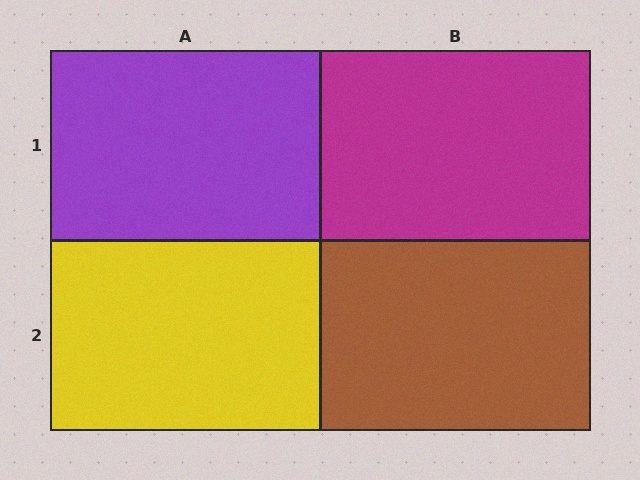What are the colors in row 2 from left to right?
Yellow, brown.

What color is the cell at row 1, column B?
Magenta.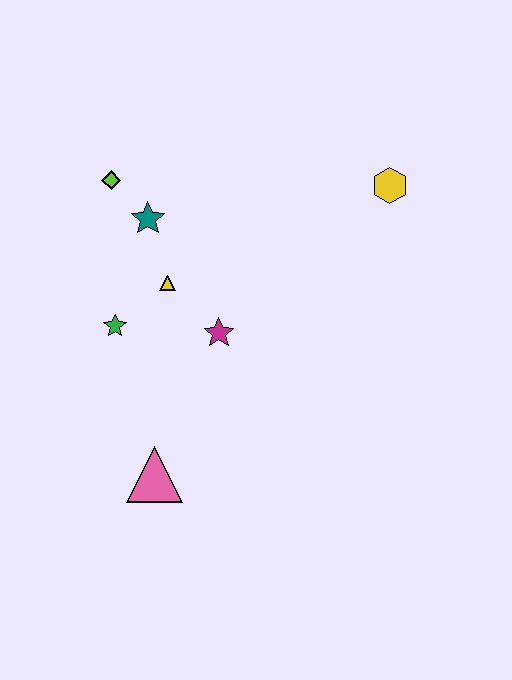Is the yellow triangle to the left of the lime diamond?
No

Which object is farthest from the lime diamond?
The pink triangle is farthest from the lime diamond.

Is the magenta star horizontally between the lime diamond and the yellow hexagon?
Yes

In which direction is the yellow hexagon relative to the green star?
The yellow hexagon is to the right of the green star.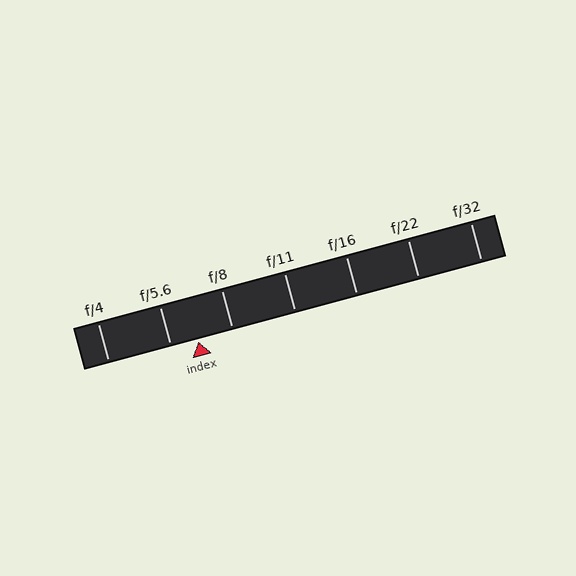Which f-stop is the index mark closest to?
The index mark is closest to f/5.6.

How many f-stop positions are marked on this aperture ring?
There are 7 f-stop positions marked.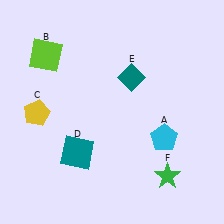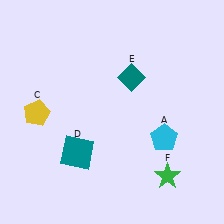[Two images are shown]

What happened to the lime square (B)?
The lime square (B) was removed in Image 2. It was in the top-left area of Image 1.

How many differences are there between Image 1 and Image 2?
There is 1 difference between the two images.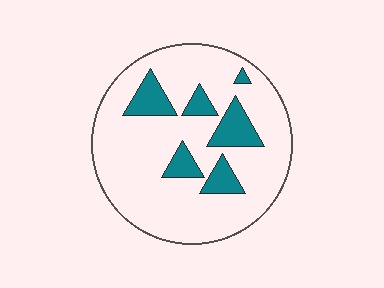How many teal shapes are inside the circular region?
6.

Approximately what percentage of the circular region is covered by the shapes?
Approximately 15%.